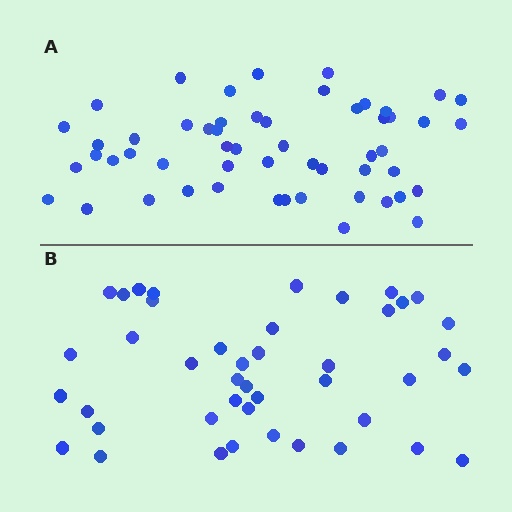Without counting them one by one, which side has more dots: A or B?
Region A (the top region) has more dots.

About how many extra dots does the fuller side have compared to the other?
Region A has roughly 12 or so more dots than region B.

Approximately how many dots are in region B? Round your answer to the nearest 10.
About 40 dots. (The exact count is 43, which rounds to 40.)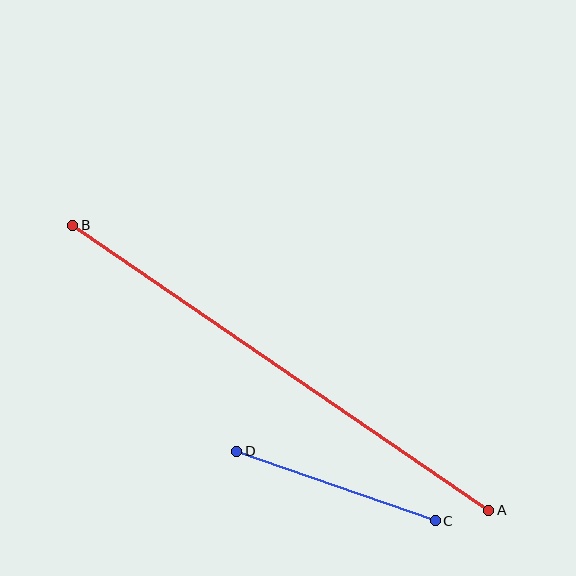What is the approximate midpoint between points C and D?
The midpoint is at approximately (336, 486) pixels.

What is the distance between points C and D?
The distance is approximately 210 pixels.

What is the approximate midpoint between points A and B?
The midpoint is at approximately (281, 368) pixels.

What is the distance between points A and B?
The distance is approximately 504 pixels.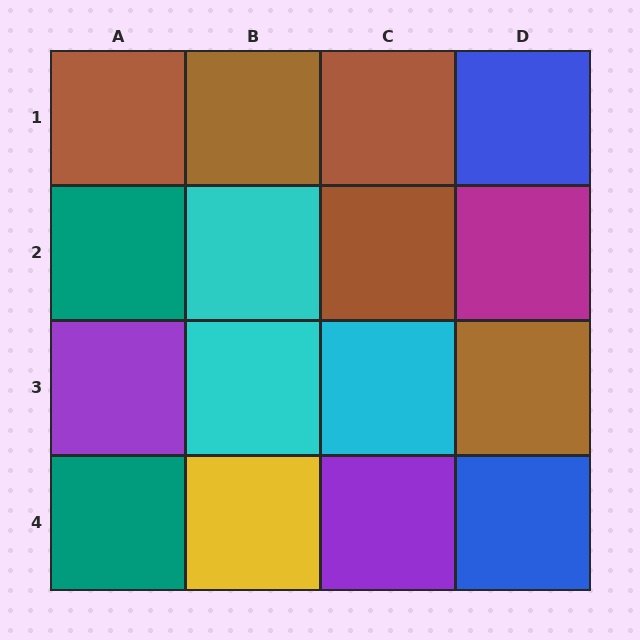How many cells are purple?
2 cells are purple.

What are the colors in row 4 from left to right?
Teal, yellow, purple, blue.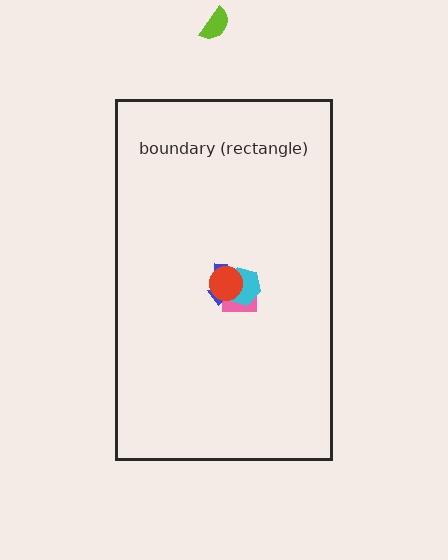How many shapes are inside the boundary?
4 inside, 1 outside.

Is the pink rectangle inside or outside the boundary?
Inside.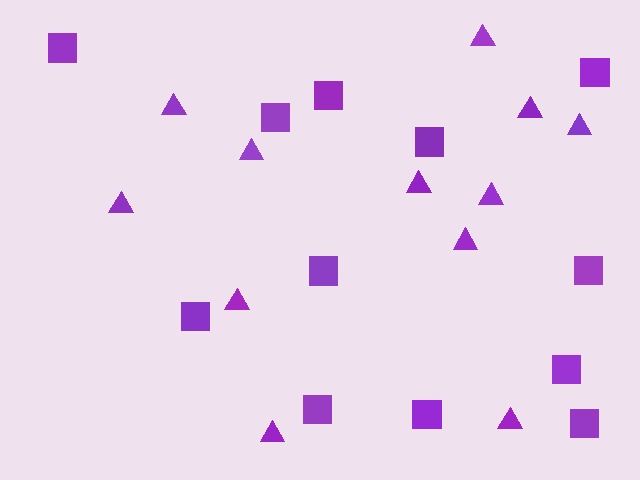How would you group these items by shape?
There are 2 groups: one group of triangles (12) and one group of squares (12).